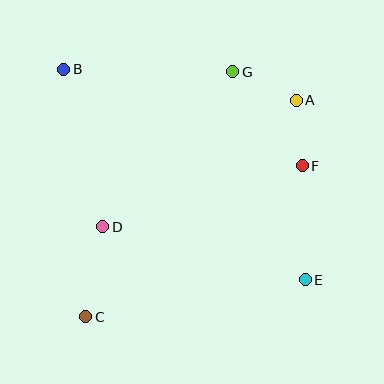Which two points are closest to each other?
Points A and F are closest to each other.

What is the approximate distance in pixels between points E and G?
The distance between E and G is approximately 220 pixels.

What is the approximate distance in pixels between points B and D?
The distance between B and D is approximately 162 pixels.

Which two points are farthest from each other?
Points B and E are farthest from each other.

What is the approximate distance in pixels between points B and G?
The distance between B and G is approximately 169 pixels.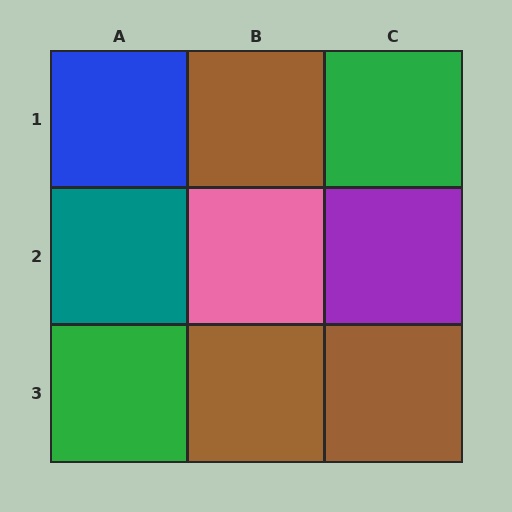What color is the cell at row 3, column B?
Brown.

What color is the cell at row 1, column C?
Green.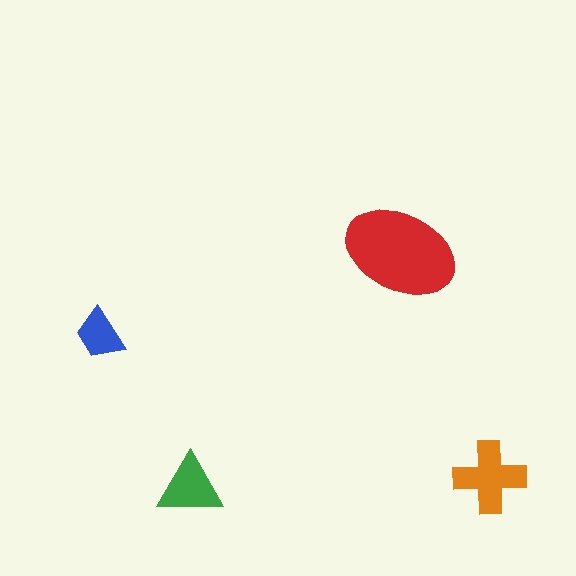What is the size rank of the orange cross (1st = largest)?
2nd.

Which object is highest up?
The red ellipse is topmost.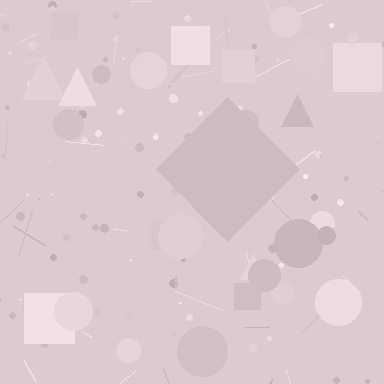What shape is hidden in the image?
A diamond is hidden in the image.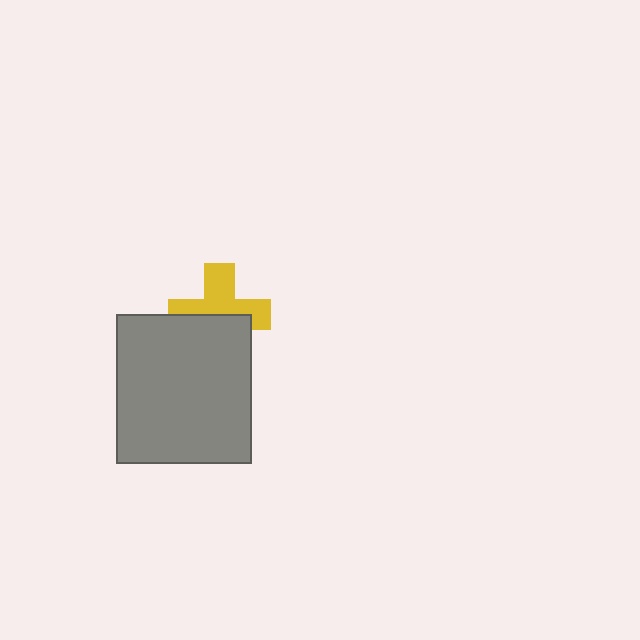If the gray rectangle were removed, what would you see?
You would see the complete yellow cross.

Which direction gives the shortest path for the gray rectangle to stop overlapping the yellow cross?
Moving down gives the shortest separation.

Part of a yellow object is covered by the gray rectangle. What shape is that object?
It is a cross.